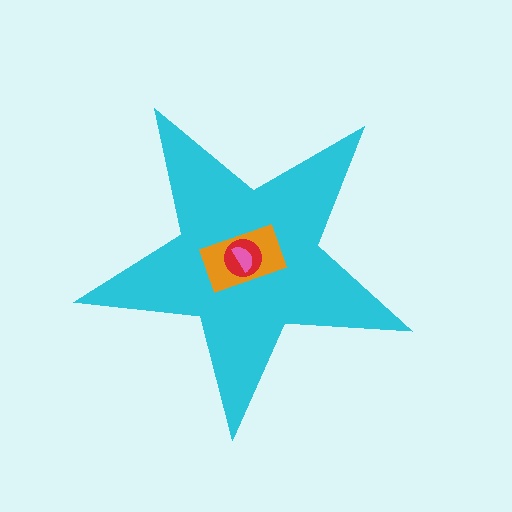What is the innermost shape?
The pink semicircle.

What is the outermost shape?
The cyan star.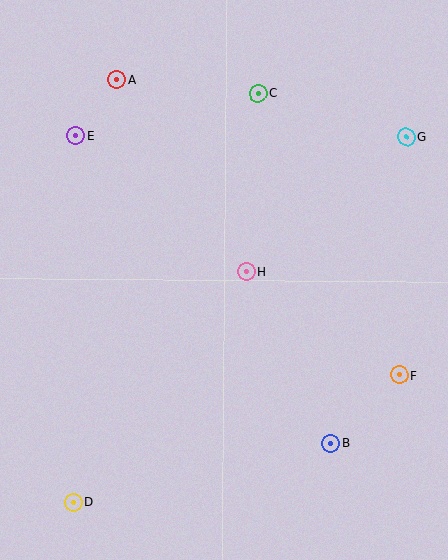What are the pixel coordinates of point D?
Point D is at (73, 502).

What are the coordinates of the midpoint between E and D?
The midpoint between E and D is at (75, 319).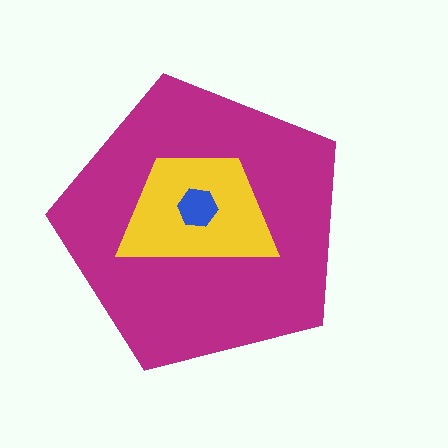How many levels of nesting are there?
3.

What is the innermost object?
The blue hexagon.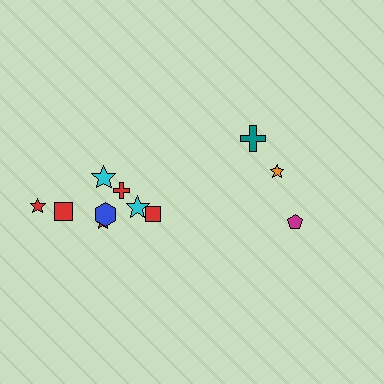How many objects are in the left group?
There are 8 objects.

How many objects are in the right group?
There are 3 objects.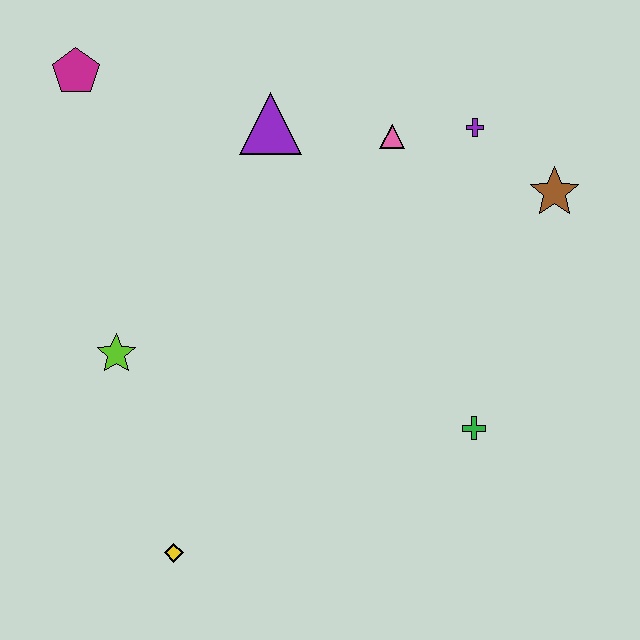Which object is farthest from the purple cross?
The yellow diamond is farthest from the purple cross.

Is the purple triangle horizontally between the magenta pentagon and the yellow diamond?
No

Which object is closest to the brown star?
The purple cross is closest to the brown star.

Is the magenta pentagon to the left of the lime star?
Yes